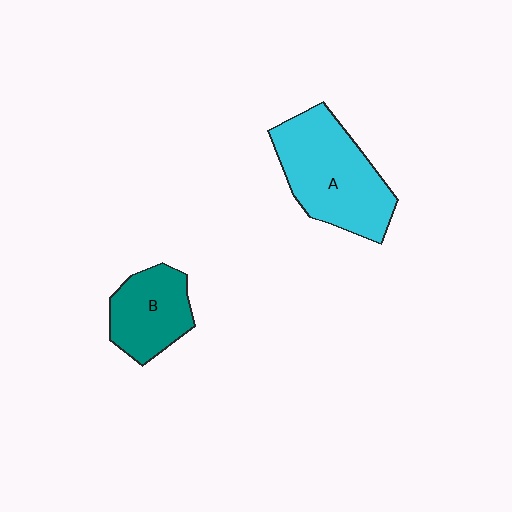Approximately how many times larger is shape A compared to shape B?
Approximately 1.6 times.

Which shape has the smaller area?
Shape B (teal).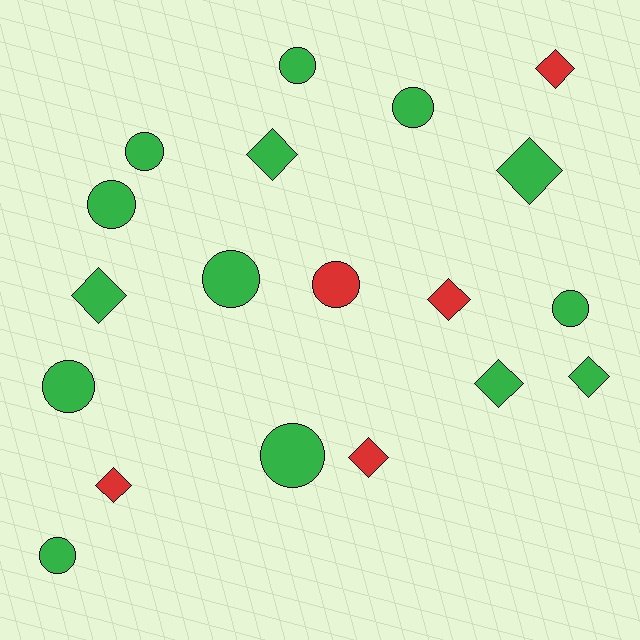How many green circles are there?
There are 9 green circles.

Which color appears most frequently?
Green, with 14 objects.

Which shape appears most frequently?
Circle, with 10 objects.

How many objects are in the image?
There are 19 objects.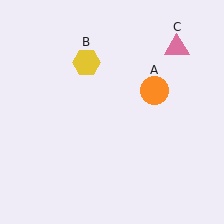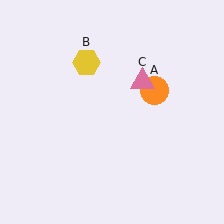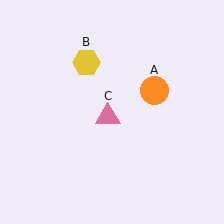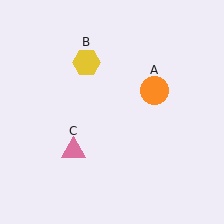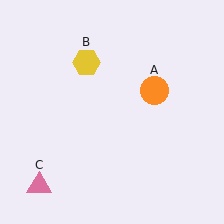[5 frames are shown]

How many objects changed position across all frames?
1 object changed position: pink triangle (object C).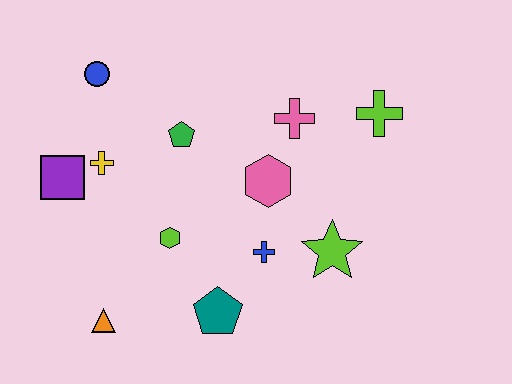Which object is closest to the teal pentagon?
The blue cross is closest to the teal pentagon.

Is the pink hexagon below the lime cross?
Yes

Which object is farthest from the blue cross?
The blue circle is farthest from the blue cross.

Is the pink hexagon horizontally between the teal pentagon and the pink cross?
Yes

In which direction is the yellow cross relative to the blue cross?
The yellow cross is to the left of the blue cross.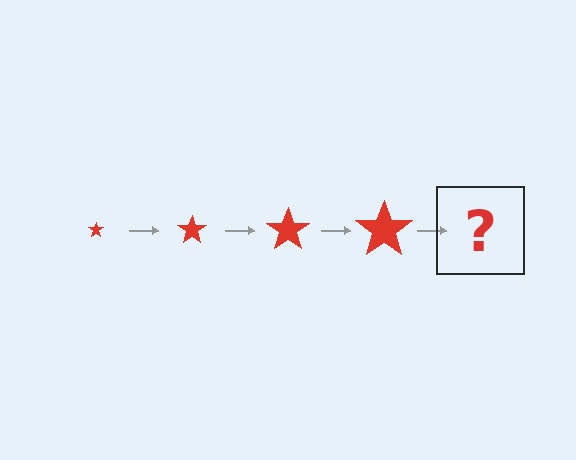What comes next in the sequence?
The next element should be a red star, larger than the previous one.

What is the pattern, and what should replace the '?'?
The pattern is that the star gets progressively larger each step. The '?' should be a red star, larger than the previous one.